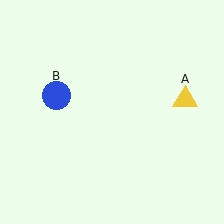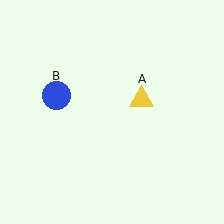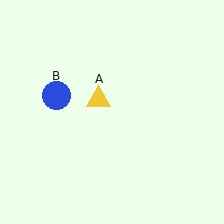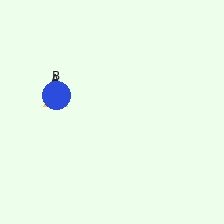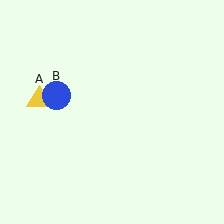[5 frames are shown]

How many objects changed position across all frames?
1 object changed position: yellow triangle (object A).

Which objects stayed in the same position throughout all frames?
Blue circle (object B) remained stationary.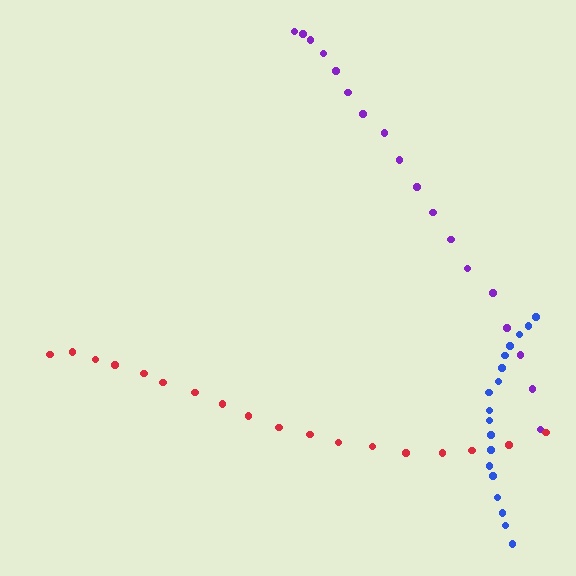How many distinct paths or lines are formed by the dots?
There are 3 distinct paths.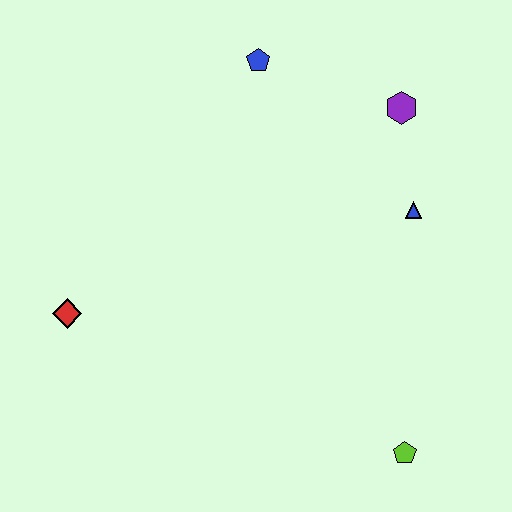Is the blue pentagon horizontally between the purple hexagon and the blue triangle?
No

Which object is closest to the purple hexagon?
The blue triangle is closest to the purple hexagon.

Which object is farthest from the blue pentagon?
The lime pentagon is farthest from the blue pentagon.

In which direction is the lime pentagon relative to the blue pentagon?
The lime pentagon is below the blue pentagon.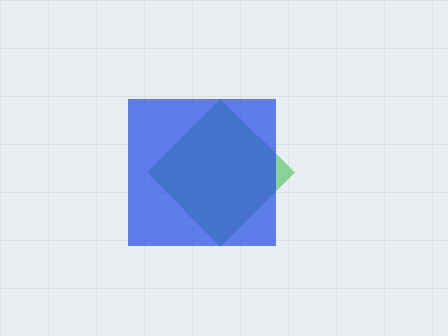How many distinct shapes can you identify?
There are 2 distinct shapes: a green diamond, a blue square.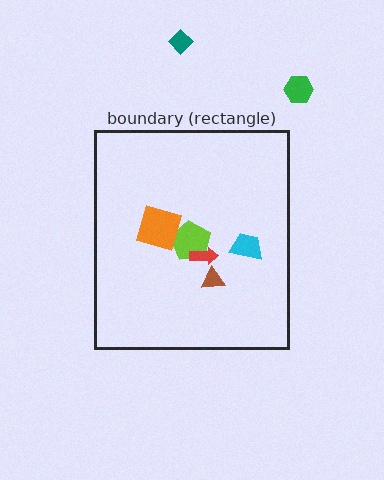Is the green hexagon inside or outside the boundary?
Outside.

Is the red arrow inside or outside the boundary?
Inside.